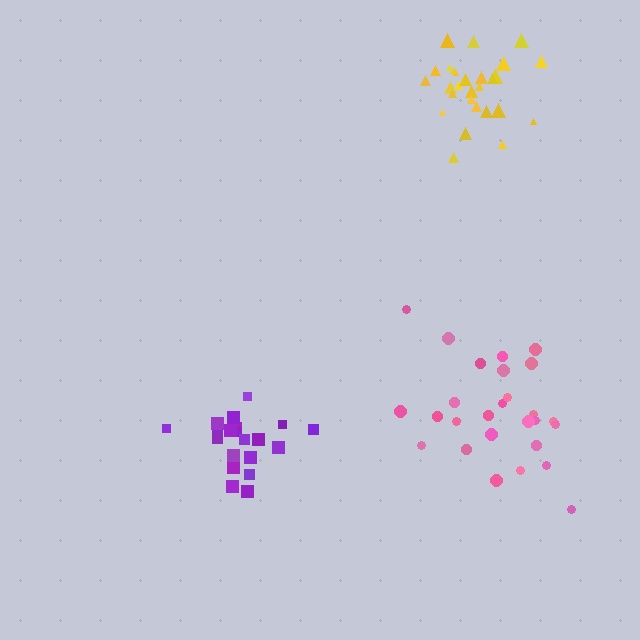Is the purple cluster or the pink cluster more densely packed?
Purple.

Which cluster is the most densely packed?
Yellow.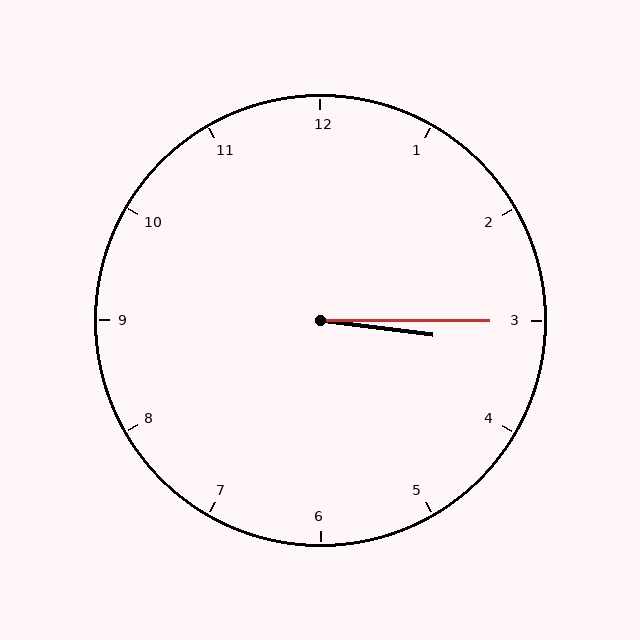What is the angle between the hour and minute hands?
Approximately 8 degrees.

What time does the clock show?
3:15.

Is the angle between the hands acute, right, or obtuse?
It is acute.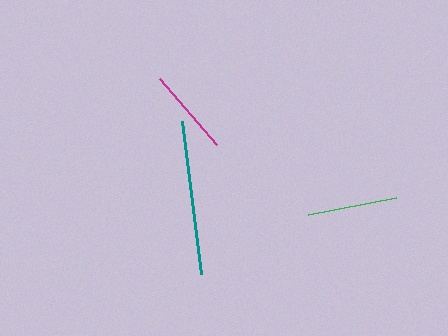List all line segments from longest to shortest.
From longest to shortest: teal, green, magenta.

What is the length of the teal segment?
The teal segment is approximately 154 pixels long.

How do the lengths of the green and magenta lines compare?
The green and magenta lines are approximately the same length.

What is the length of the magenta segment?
The magenta segment is approximately 87 pixels long.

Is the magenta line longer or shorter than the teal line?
The teal line is longer than the magenta line.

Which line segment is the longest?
The teal line is the longest at approximately 154 pixels.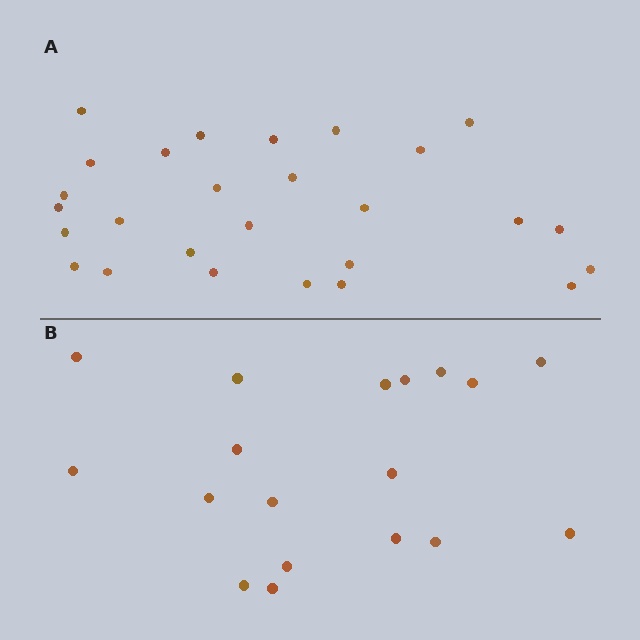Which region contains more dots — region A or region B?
Region A (the top region) has more dots.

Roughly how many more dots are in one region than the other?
Region A has roughly 8 or so more dots than region B.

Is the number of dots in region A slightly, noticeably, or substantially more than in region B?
Region A has substantially more. The ratio is roughly 1.5 to 1.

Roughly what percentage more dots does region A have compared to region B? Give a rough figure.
About 50% more.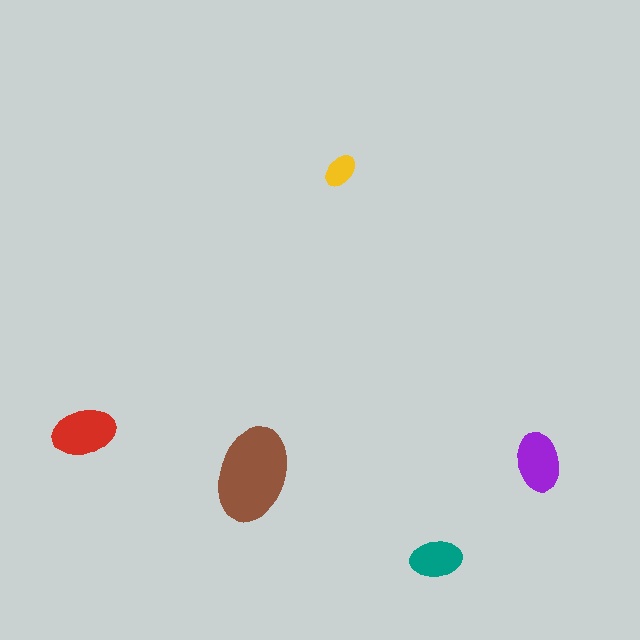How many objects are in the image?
There are 5 objects in the image.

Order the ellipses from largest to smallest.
the brown one, the red one, the purple one, the teal one, the yellow one.